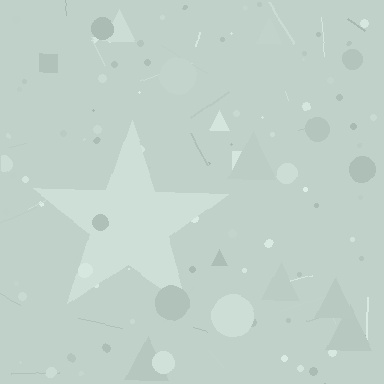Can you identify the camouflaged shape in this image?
The camouflaged shape is a star.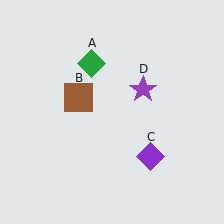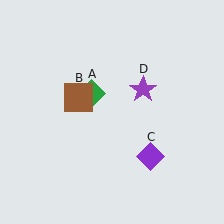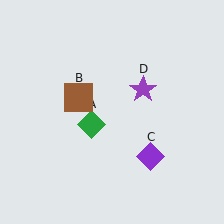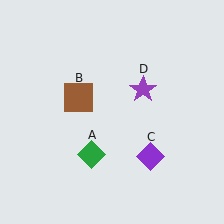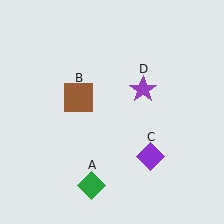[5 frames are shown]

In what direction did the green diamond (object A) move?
The green diamond (object A) moved down.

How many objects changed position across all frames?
1 object changed position: green diamond (object A).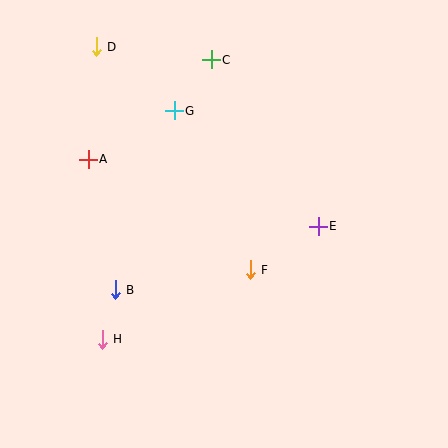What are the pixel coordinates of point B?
Point B is at (115, 290).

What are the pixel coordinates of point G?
Point G is at (174, 111).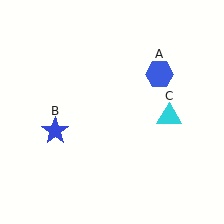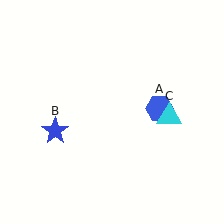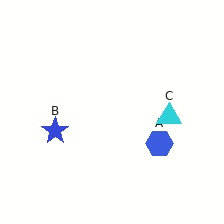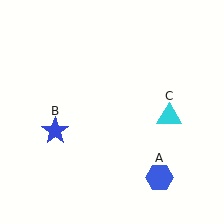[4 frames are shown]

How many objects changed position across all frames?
1 object changed position: blue hexagon (object A).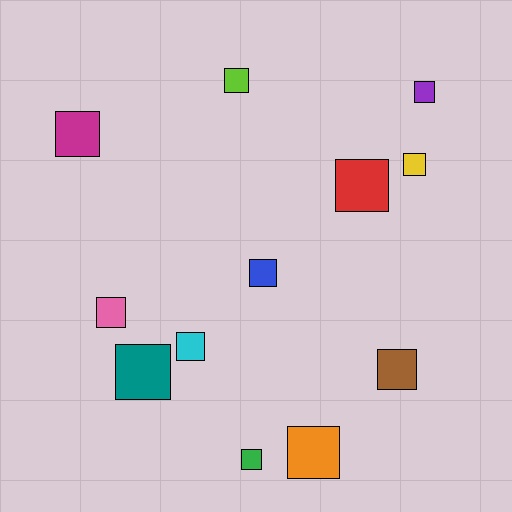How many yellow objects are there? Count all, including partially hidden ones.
There is 1 yellow object.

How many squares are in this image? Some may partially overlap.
There are 12 squares.